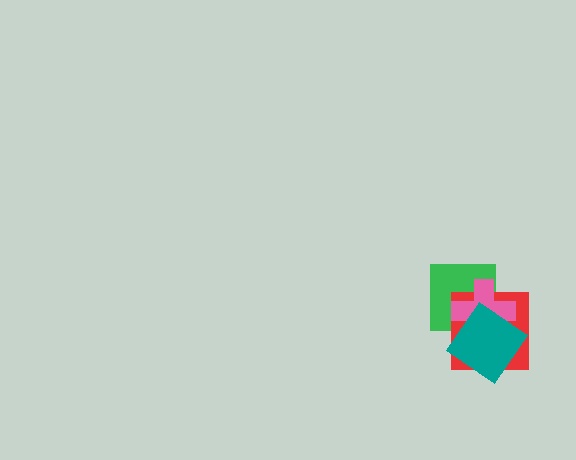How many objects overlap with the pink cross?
3 objects overlap with the pink cross.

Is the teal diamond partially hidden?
No, no other shape covers it.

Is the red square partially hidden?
Yes, it is partially covered by another shape.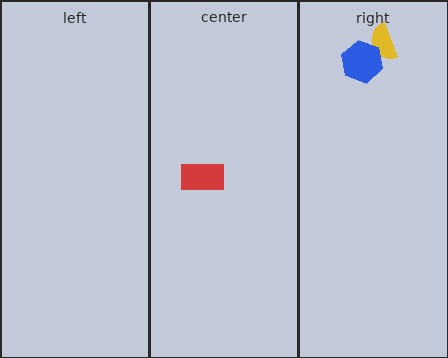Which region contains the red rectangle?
The center region.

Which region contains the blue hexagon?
The right region.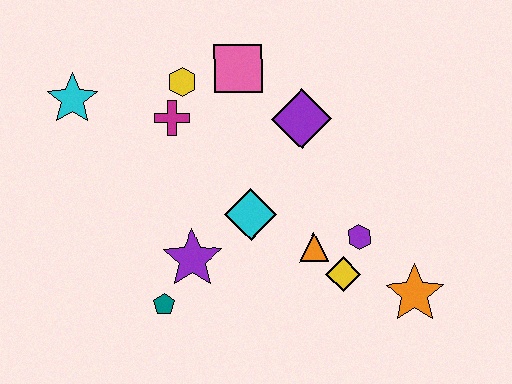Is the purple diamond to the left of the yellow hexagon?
No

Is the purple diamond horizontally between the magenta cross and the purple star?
No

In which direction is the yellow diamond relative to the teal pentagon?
The yellow diamond is to the right of the teal pentagon.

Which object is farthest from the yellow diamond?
The cyan star is farthest from the yellow diamond.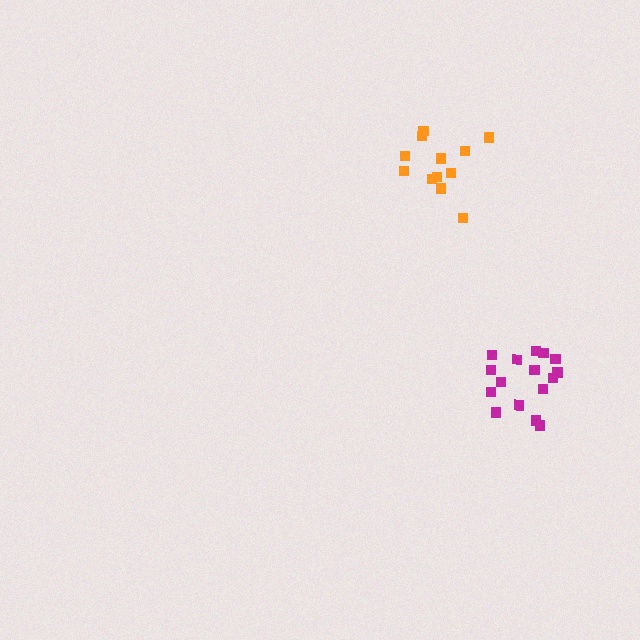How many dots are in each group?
Group 1: 16 dots, Group 2: 12 dots (28 total).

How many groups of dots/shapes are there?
There are 2 groups.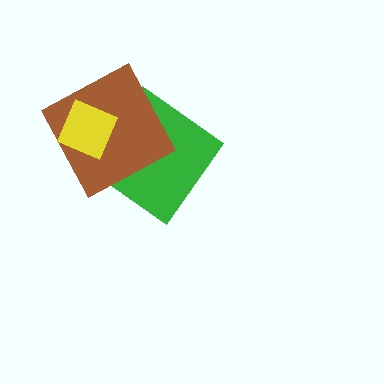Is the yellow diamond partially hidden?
No, no other shape covers it.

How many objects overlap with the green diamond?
2 objects overlap with the green diamond.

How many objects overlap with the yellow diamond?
2 objects overlap with the yellow diamond.